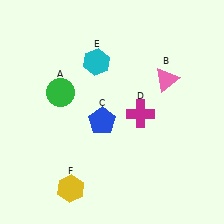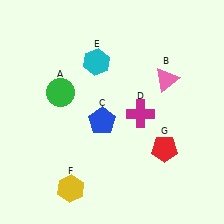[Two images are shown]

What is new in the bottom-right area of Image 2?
A red pentagon (G) was added in the bottom-right area of Image 2.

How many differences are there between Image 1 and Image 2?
There is 1 difference between the two images.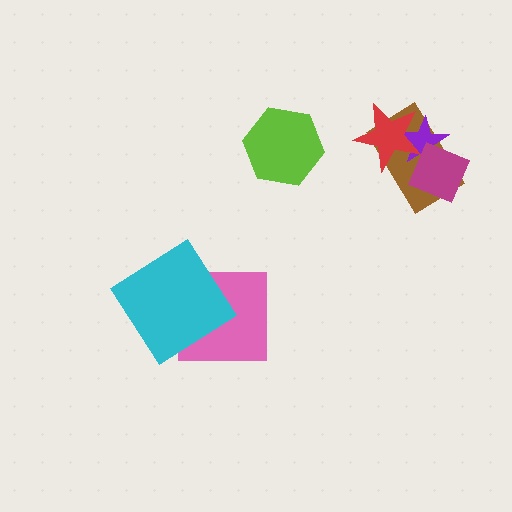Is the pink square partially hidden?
Yes, it is partially covered by another shape.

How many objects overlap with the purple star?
3 objects overlap with the purple star.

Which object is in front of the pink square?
The cyan diamond is in front of the pink square.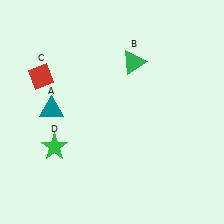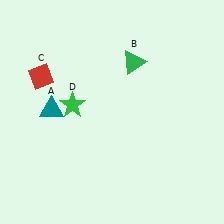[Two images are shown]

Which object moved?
The green star (D) moved up.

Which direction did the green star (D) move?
The green star (D) moved up.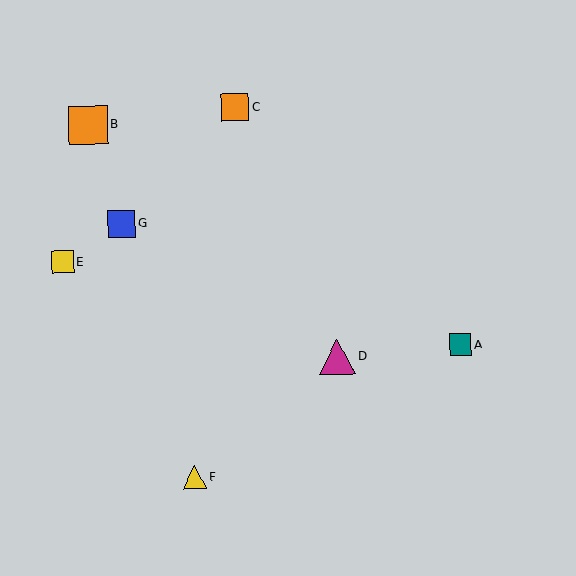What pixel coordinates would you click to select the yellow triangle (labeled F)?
Click at (195, 477) to select the yellow triangle F.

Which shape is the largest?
The orange square (labeled B) is the largest.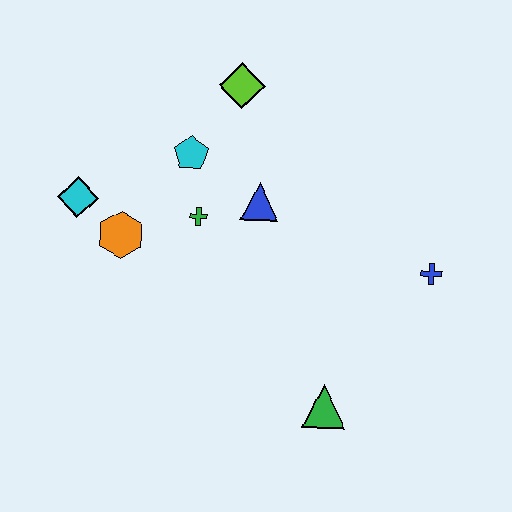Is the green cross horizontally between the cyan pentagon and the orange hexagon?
No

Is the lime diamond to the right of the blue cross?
No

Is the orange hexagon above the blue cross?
Yes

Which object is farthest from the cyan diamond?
The blue cross is farthest from the cyan diamond.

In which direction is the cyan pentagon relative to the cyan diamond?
The cyan pentagon is to the right of the cyan diamond.